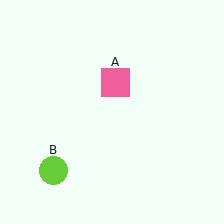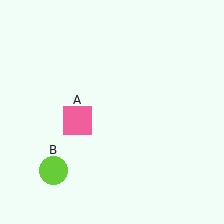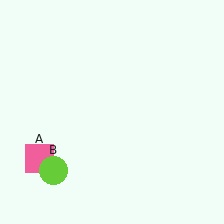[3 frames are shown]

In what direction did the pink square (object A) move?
The pink square (object A) moved down and to the left.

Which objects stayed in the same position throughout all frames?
Lime circle (object B) remained stationary.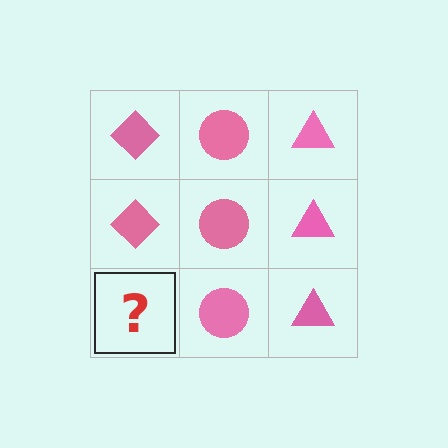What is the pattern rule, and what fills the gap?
The rule is that each column has a consistent shape. The gap should be filled with a pink diamond.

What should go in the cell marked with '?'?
The missing cell should contain a pink diamond.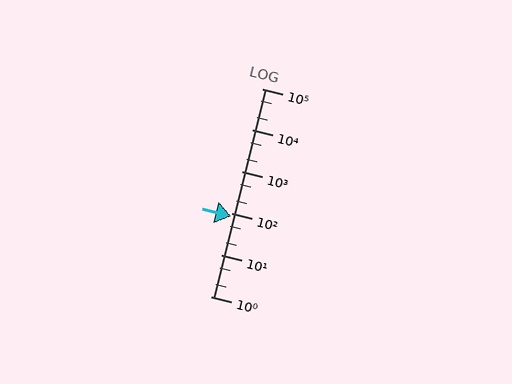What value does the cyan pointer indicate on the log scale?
The pointer indicates approximately 84.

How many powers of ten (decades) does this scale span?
The scale spans 5 decades, from 1 to 100000.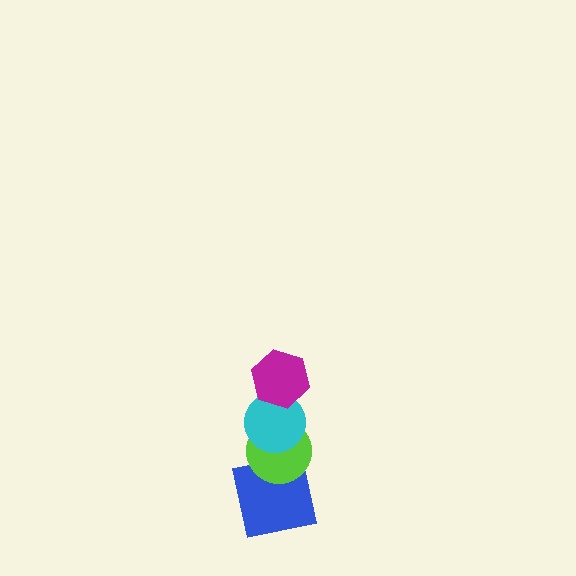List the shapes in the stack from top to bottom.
From top to bottom: the magenta hexagon, the cyan circle, the lime circle, the blue square.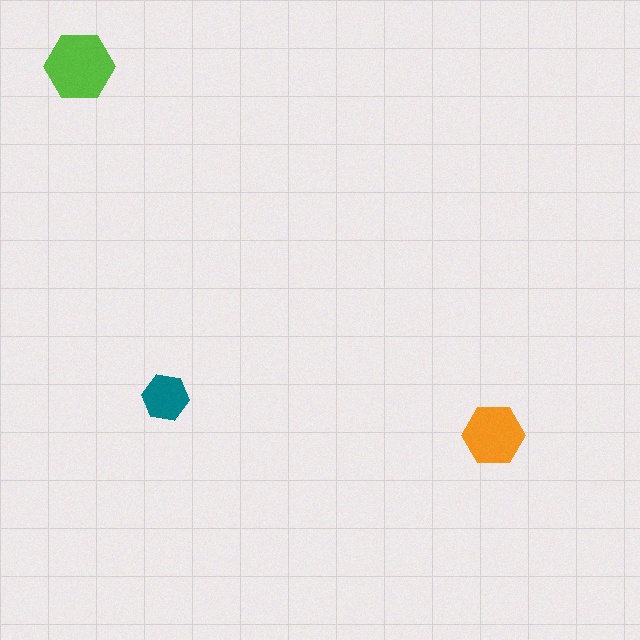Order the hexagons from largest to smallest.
the lime one, the orange one, the teal one.